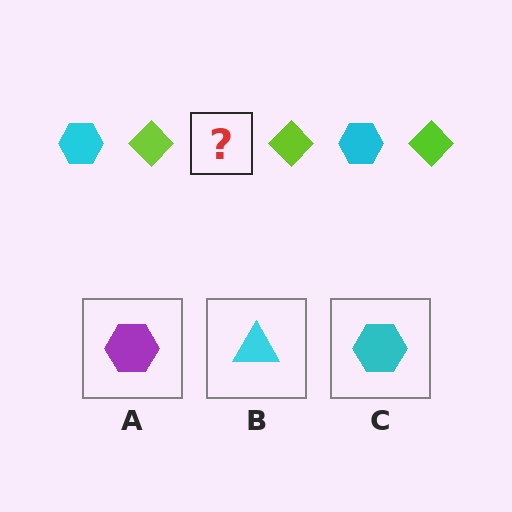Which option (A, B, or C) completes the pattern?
C.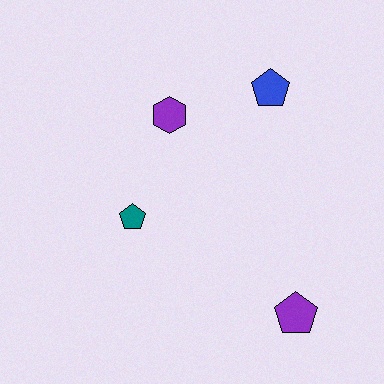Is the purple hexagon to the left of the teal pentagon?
No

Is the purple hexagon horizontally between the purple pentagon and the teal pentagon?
Yes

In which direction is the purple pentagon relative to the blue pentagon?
The purple pentagon is below the blue pentagon.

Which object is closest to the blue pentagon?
The purple hexagon is closest to the blue pentagon.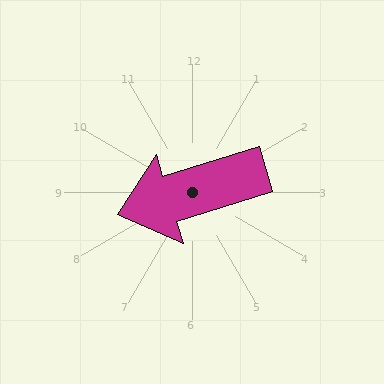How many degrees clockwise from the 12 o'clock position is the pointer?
Approximately 253 degrees.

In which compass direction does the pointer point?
West.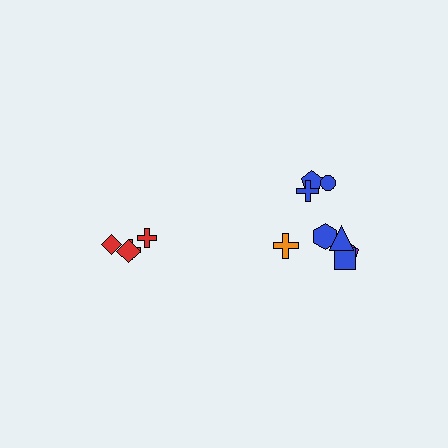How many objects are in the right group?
There are 8 objects.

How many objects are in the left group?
There are 4 objects.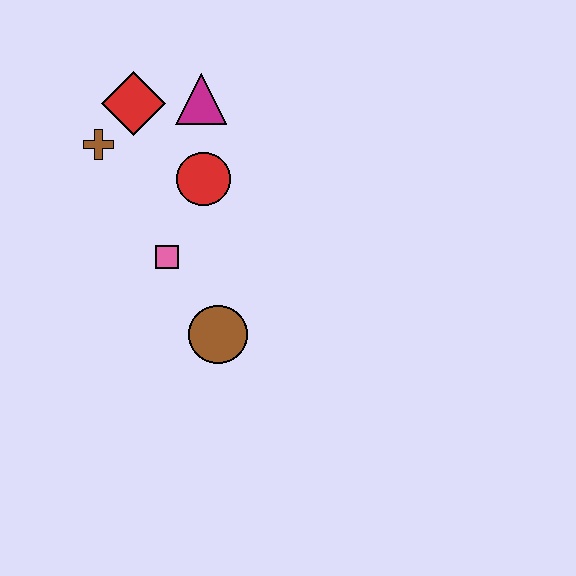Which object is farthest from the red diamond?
The brown circle is farthest from the red diamond.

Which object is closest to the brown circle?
The pink square is closest to the brown circle.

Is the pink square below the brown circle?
No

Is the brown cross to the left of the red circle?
Yes